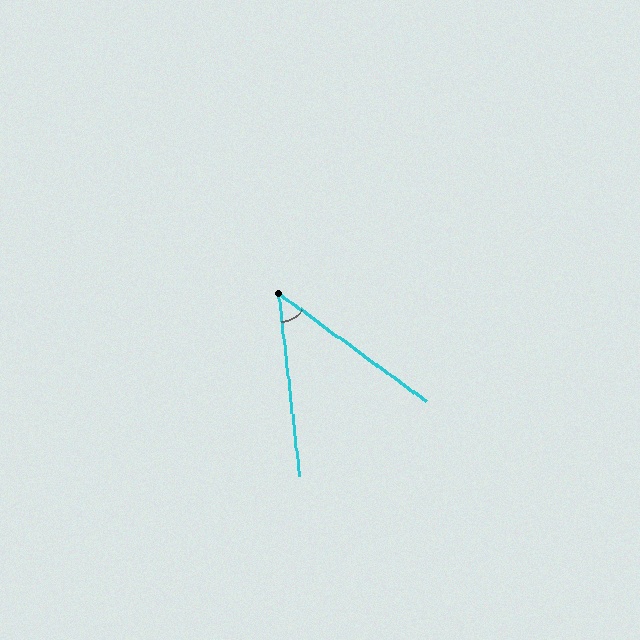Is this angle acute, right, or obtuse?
It is acute.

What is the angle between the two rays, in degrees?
Approximately 48 degrees.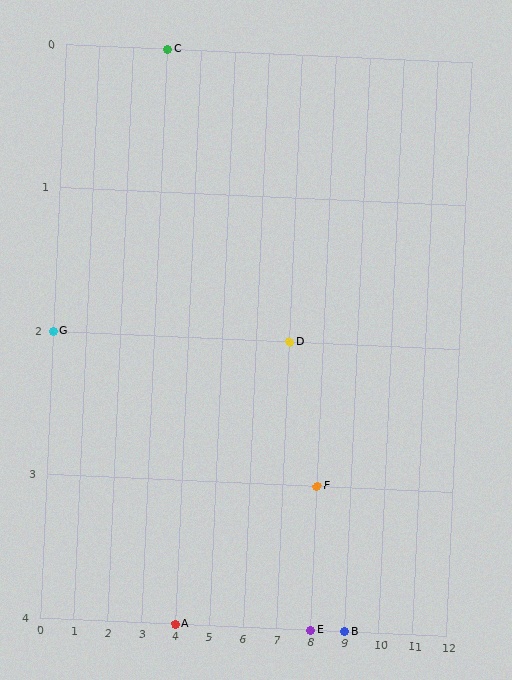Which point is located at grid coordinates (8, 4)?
Point E is at (8, 4).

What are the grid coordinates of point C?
Point C is at grid coordinates (3, 0).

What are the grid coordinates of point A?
Point A is at grid coordinates (4, 4).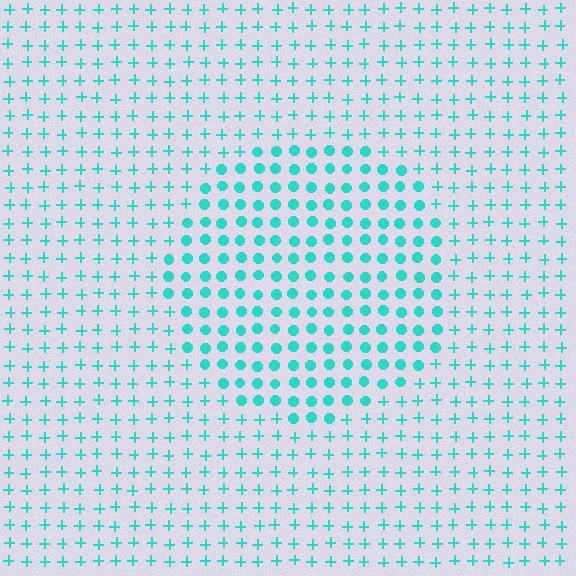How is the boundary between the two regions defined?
The boundary is defined by a change in element shape: circles inside vs. plus signs outside. All elements share the same color and spacing.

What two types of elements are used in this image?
The image uses circles inside the circle region and plus signs outside it.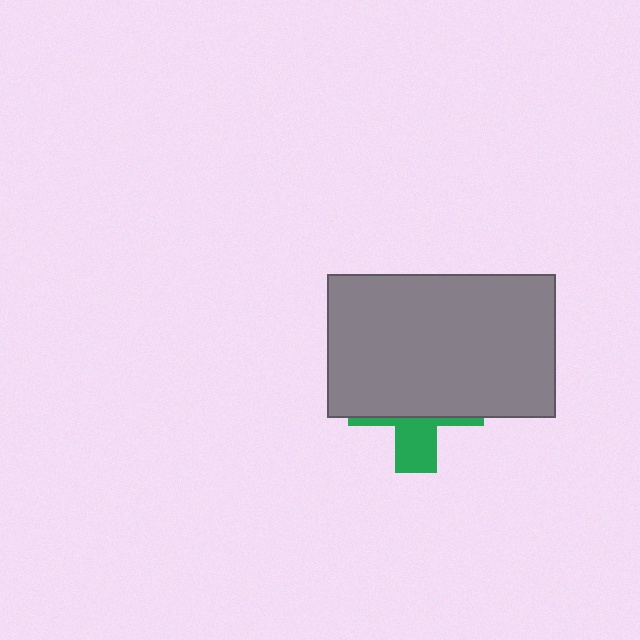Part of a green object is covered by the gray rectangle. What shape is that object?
It is a cross.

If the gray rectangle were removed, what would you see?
You would see the complete green cross.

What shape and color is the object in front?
The object in front is a gray rectangle.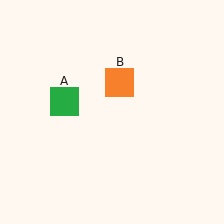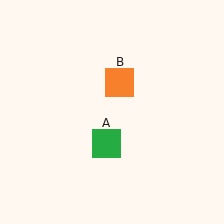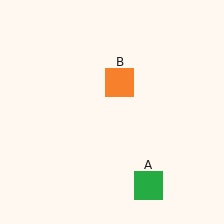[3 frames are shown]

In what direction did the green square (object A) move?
The green square (object A) moved down and to the right.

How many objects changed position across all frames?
1 object changed position: green square (object A).